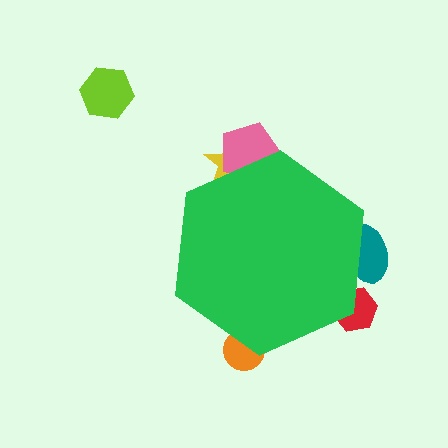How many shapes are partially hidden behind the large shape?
5 shapes are partially hidden.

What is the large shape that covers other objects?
A green hexagon.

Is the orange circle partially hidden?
Yes, the orange circle is partially hidden behind the green hexagon.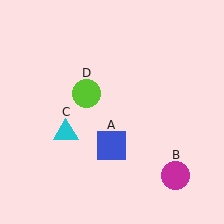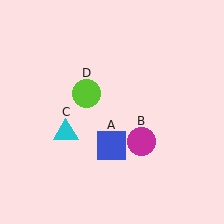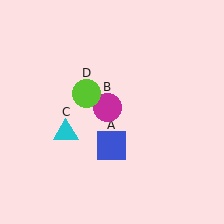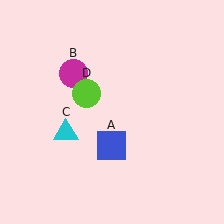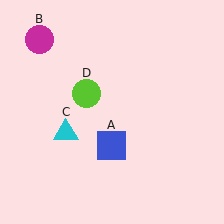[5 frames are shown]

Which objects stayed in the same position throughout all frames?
Blue square (object A) and cyan triangle (object C) and lime circle (object D) remained stationary.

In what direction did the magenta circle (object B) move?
The magenta circle (object B) moved up and to the left.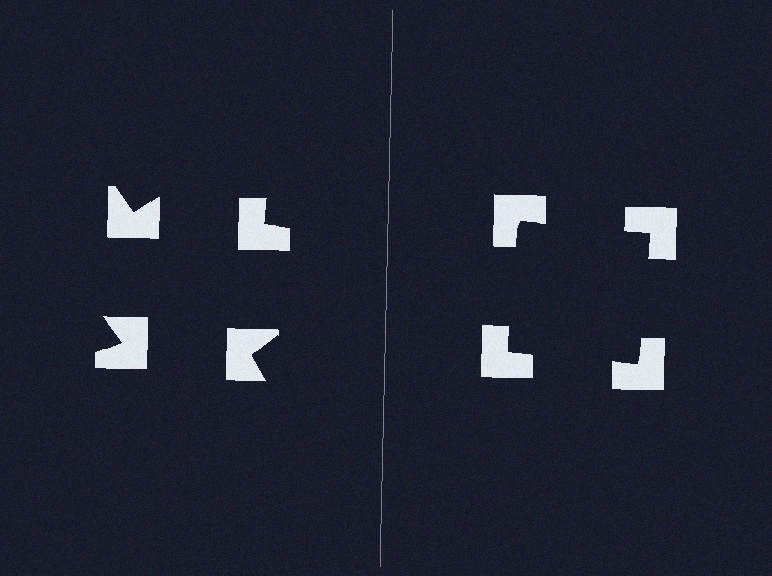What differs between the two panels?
The notched squares are positioned identically on both sides; only the wedge orientations differ. On the right they align to a square; on the left they are misaligned.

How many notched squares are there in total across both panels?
8 — 4 on each side.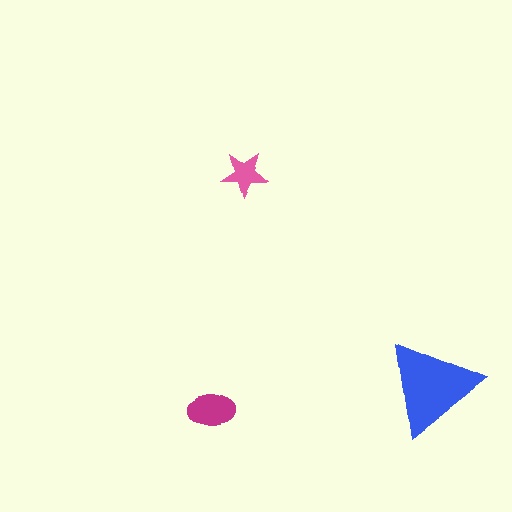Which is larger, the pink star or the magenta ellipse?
The magenta ellipse.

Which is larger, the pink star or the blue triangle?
The blue triangle.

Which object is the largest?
The blue triangle.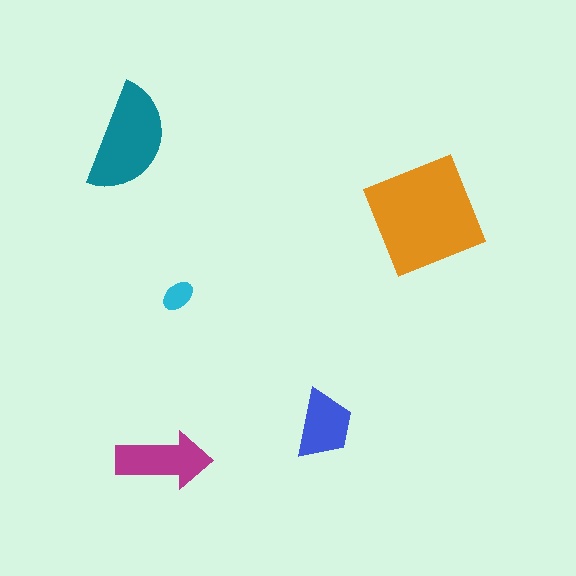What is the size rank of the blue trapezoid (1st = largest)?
4th.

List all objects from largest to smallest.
The orange square, the teal semicircle, the magenta arrow, the blue trapezoid, the cyan ellipse.